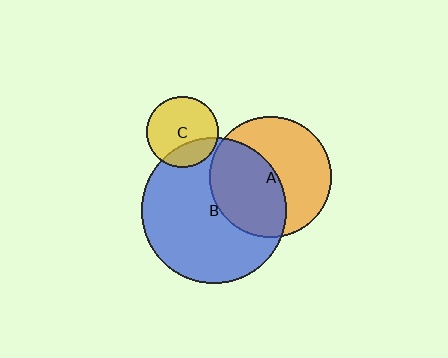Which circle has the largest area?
Circle B (blue).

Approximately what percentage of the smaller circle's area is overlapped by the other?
Approximately 25%.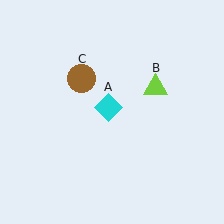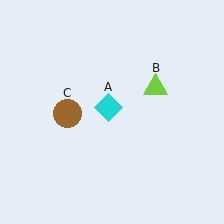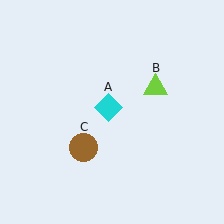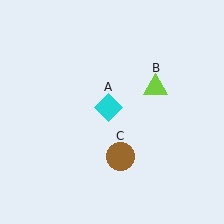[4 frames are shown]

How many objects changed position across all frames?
1 object changed position: brown circle (object C).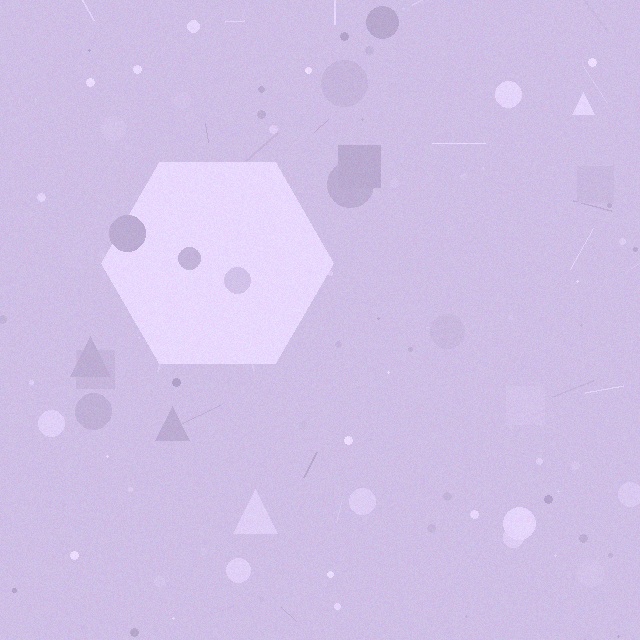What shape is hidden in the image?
A hexagon is hidden in the image.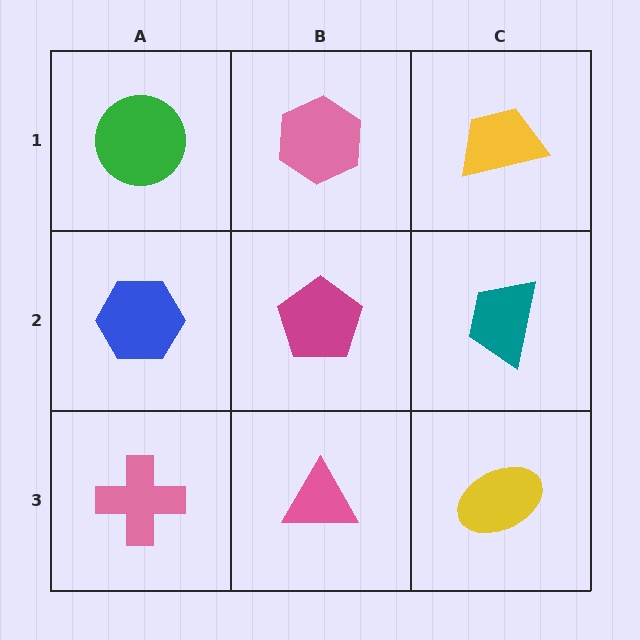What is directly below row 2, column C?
A yellow ellipse.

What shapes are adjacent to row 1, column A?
A blue hexagon (row 2, column A), a pink hexagon (row 1, column B).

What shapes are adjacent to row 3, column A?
A blue hexagon (row 2, column A), a pink triangle (row 3, column B).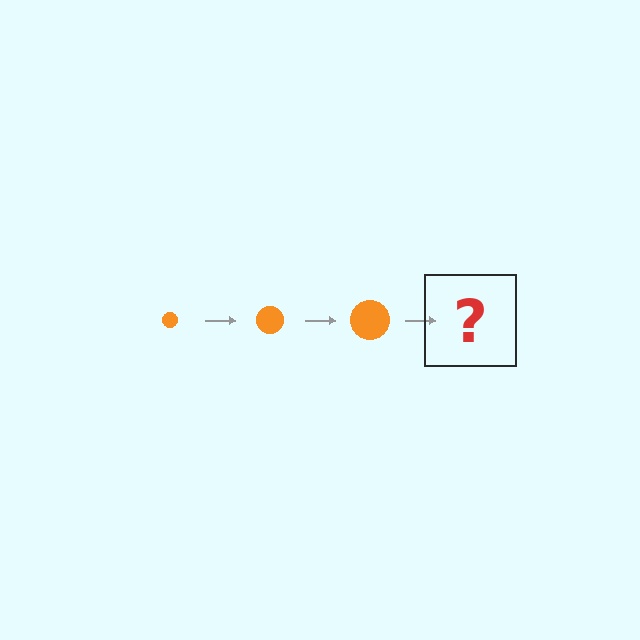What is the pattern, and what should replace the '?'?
The pattern is that the circle gets progressively larger each step. The '?' should be an orange circle, larger than the previous one.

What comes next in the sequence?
The next element should be an orange circle, larger than the previous one.